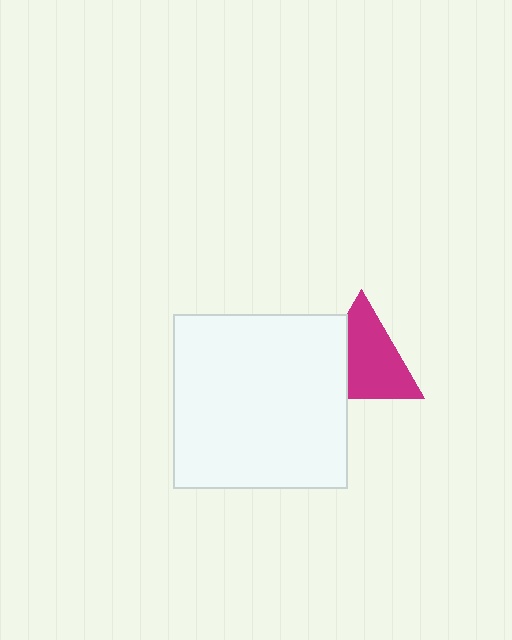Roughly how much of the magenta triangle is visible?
Most of it is visible (roughly 69%).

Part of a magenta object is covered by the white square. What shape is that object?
It is a triangle.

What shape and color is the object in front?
The object in front is a white square.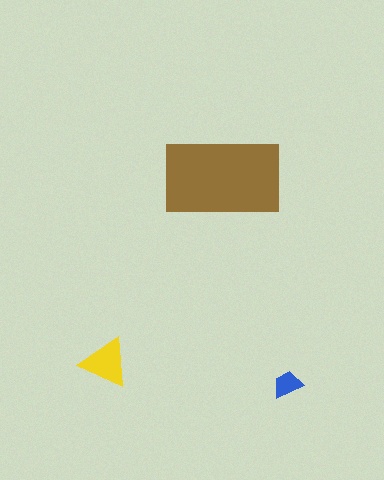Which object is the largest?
The brown rectangle.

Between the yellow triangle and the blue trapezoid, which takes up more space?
The yellow triangle.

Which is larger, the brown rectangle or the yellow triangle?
The brown rectangle.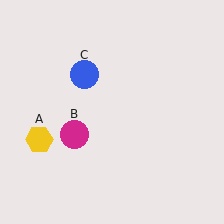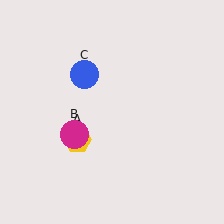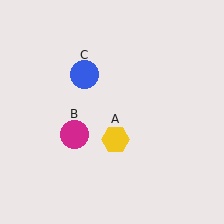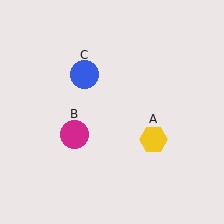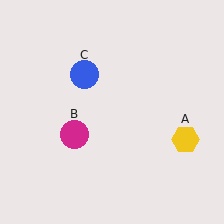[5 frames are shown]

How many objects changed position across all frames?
1 object changed position: yellow hexagon (object A).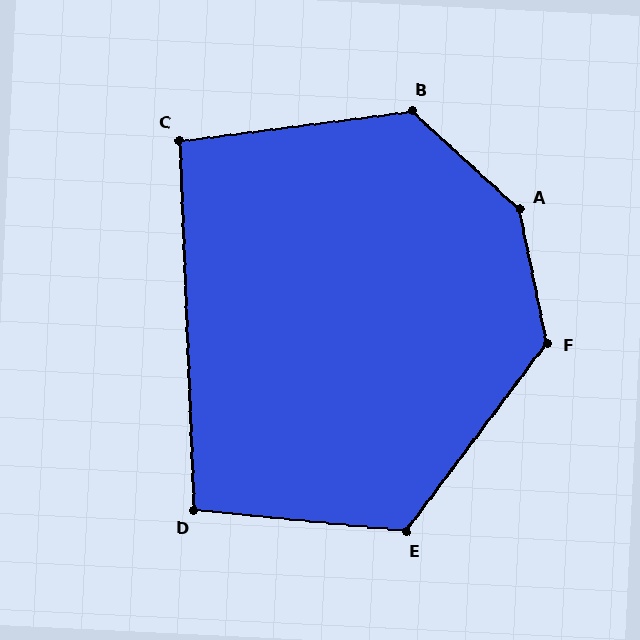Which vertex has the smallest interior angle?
C, at approximately 95 degrees.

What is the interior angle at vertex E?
Approximately 121 degrees (obtuse).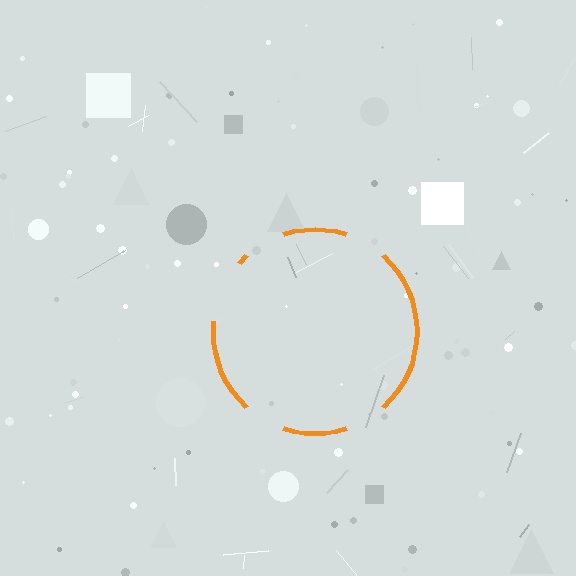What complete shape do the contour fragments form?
The contour fragments form a circle.